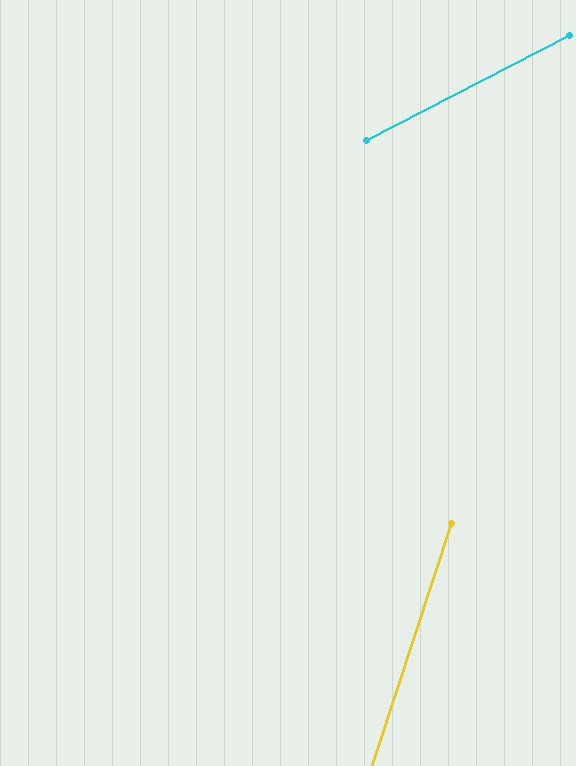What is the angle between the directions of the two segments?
Approximately 44 degrees.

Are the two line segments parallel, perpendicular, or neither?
Neither parallel nor perpendicular — they differ by about 44°.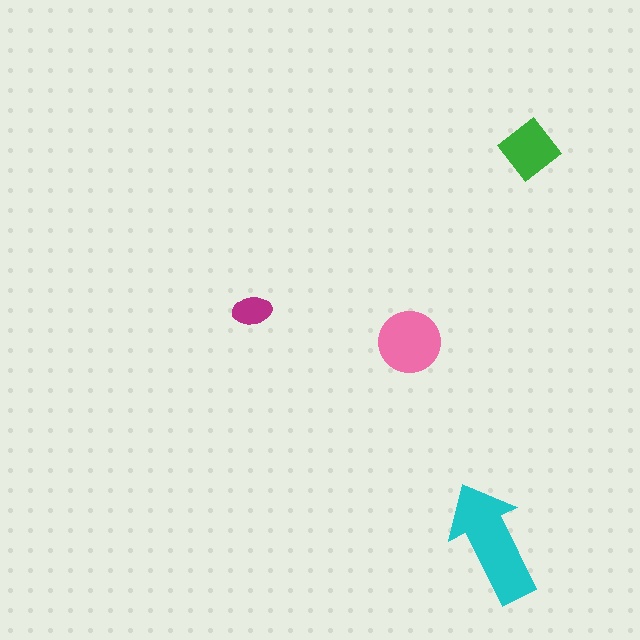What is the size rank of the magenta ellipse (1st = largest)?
4th.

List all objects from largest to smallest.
The cyan arrow, the pink circle, the green diamond, the magenta ellipse.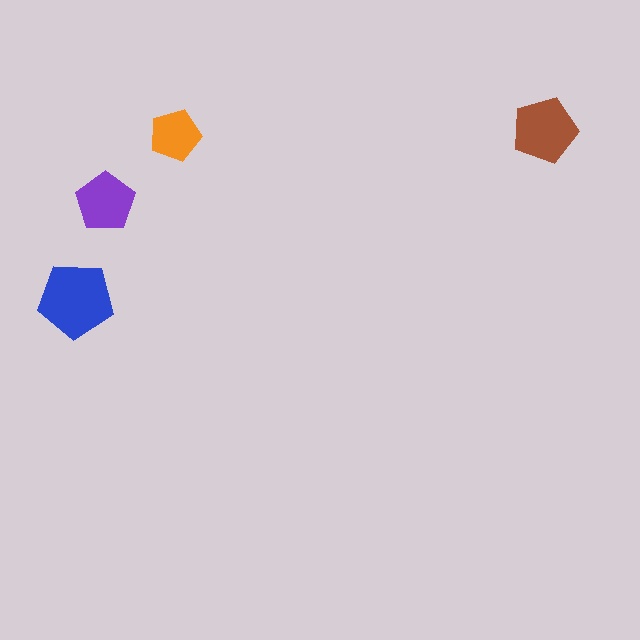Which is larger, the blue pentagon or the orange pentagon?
The blue one.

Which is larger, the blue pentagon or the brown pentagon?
The blue one.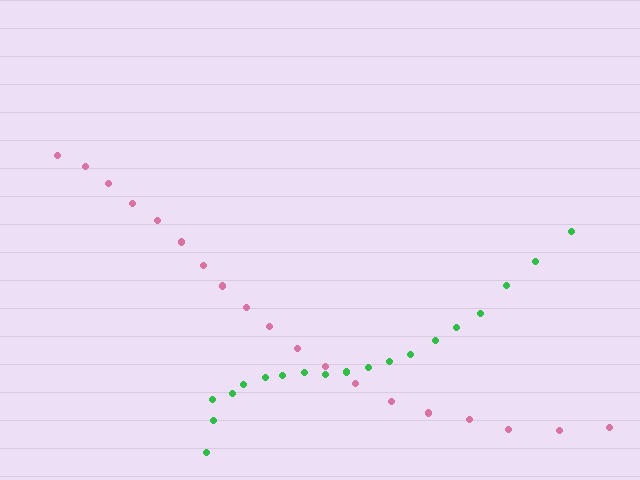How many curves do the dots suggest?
There are 2 distinct paths.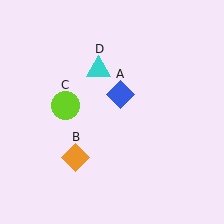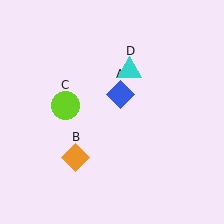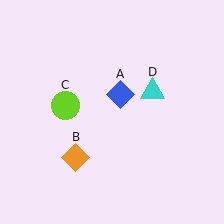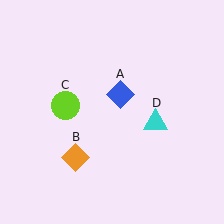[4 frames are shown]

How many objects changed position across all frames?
1 object changed position: cyan triangle (object D).